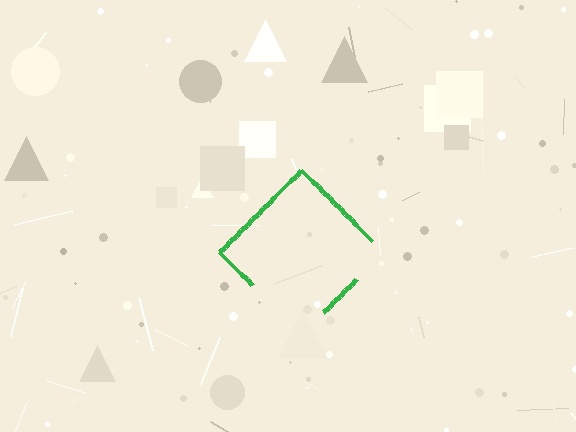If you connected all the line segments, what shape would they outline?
They would outline a diamond.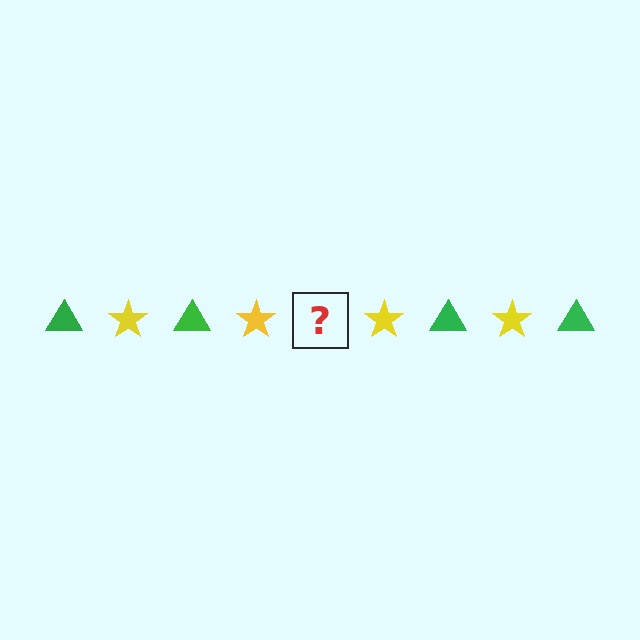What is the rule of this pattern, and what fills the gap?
The rule is that the pattern alternates between green triangle and yellow star. The gap should be filled with a green triangle.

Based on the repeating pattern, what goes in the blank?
The blank should be a green triangle.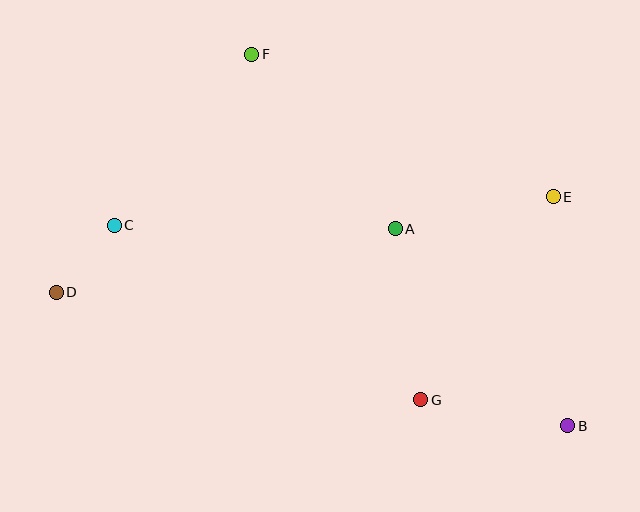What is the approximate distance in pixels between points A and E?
The distance between A and E is approximately 161 pixels.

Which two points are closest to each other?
Points C and D are closest to each other.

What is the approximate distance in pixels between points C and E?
The distance between C and E is approximately 440 pixels.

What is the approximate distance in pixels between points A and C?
The distance between A and C is approximately 281 pixels.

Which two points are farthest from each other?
Points B and D are farthest from each other.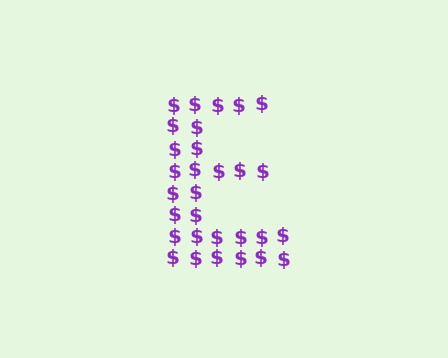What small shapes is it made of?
It is made of small dollar signs.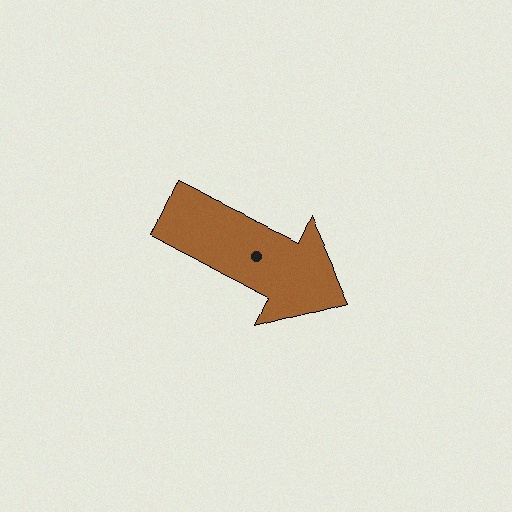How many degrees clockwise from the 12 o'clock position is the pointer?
Approximately 115 degrees.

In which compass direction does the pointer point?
Southeast.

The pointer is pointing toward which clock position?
Roughly 4 o'clock.